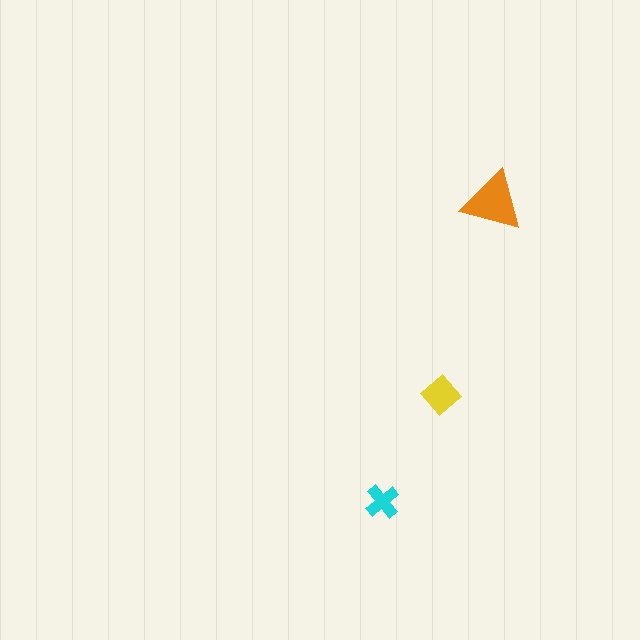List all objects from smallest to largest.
The cyan cross, the yellow diamond, the orange triangle.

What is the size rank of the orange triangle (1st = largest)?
1st.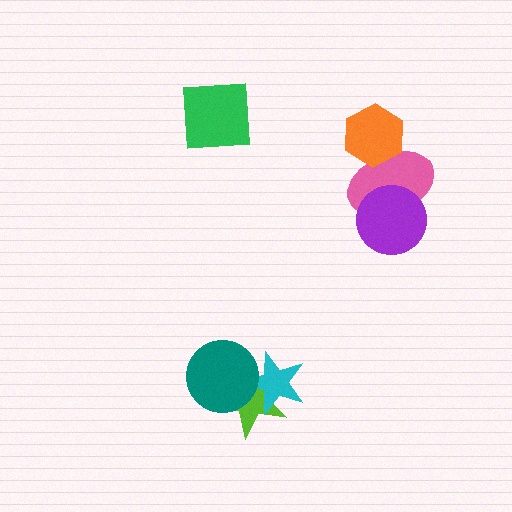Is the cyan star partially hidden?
Yes, it is partially covered by another shape.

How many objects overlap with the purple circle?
1 object overlaps with the purple circle.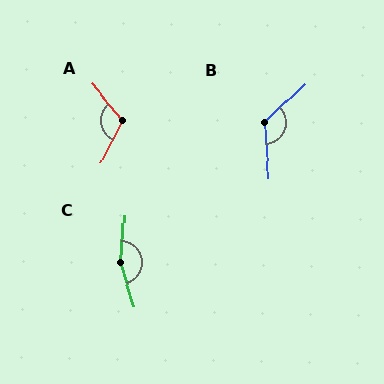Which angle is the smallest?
A, at approximately 113 degrees.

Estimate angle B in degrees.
Approximately 130 degrees.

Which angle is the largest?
C, at approximately 158 degrees.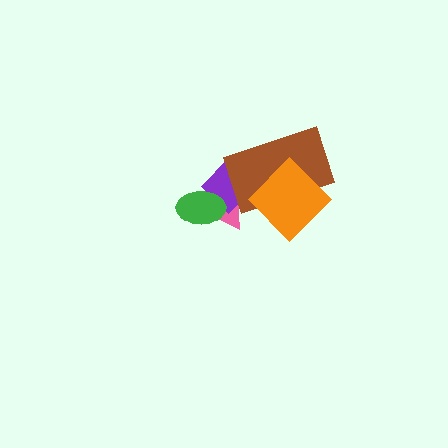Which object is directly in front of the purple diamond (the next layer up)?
The brown rectangle is directly in front of the purple diamond.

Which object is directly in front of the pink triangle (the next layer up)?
The purple diamond is directly in front of the pink triangle.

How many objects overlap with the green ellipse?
2 objects overlap with the green ellipse.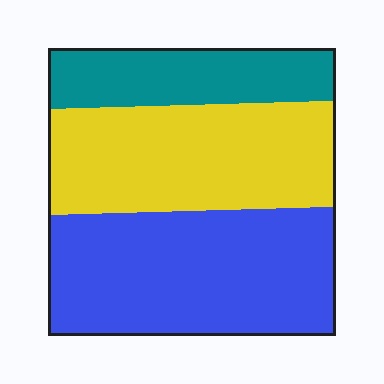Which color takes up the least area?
Teal, at roughly 20%.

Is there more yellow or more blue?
Blue.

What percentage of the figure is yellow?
Yellow takes up between a third and a half of the figure.